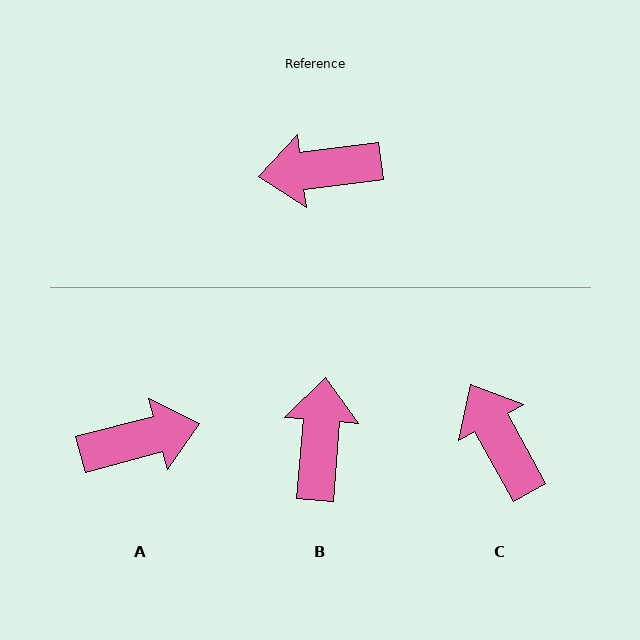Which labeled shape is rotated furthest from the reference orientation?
A, about 172 degrees away.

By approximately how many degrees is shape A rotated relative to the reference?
Approximately 172 degrees clockwise.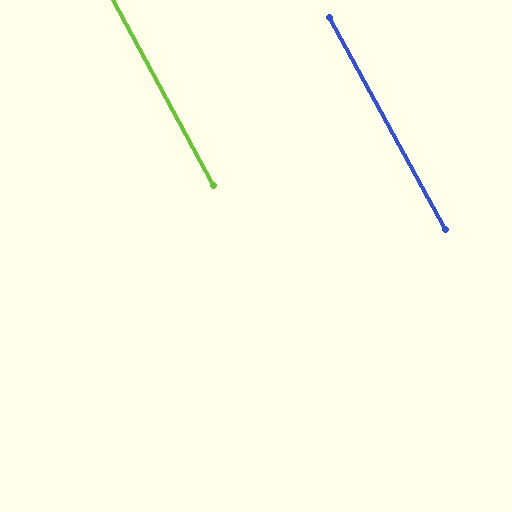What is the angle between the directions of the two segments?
Approximately 0 degrees.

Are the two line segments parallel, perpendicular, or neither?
Parallel — their directions differ by only 0.2°.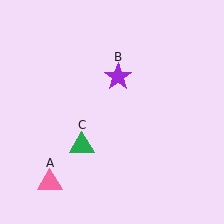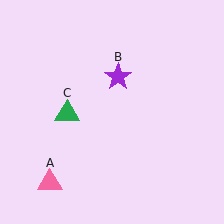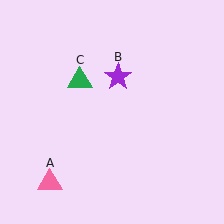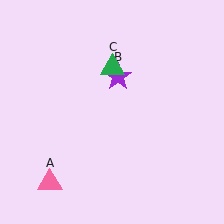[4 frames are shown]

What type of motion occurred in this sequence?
The green triangle (object C) rotated clockwise around the center of the scene.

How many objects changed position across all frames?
1 object changed position: green triangle (object C).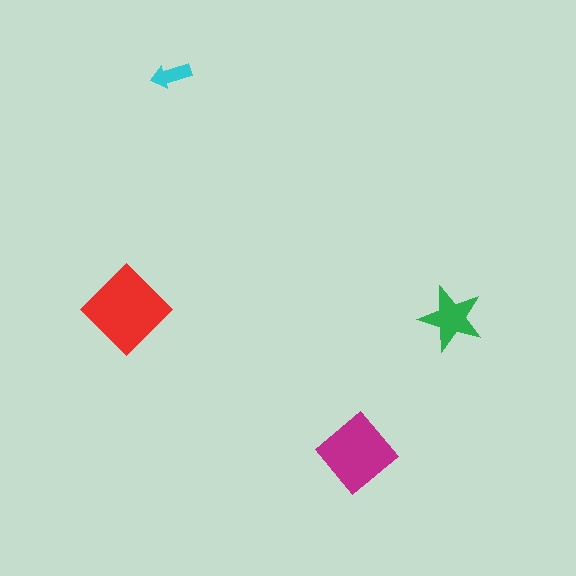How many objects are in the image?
There are 4 objects in the image.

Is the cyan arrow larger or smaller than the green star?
Smaller.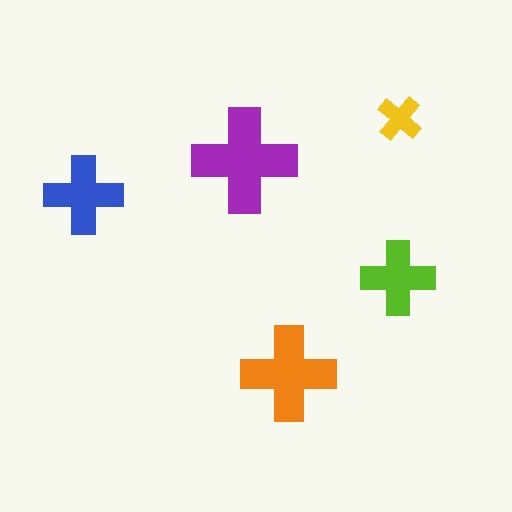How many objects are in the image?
There are 5 objects in the image.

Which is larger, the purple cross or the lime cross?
The purple one.